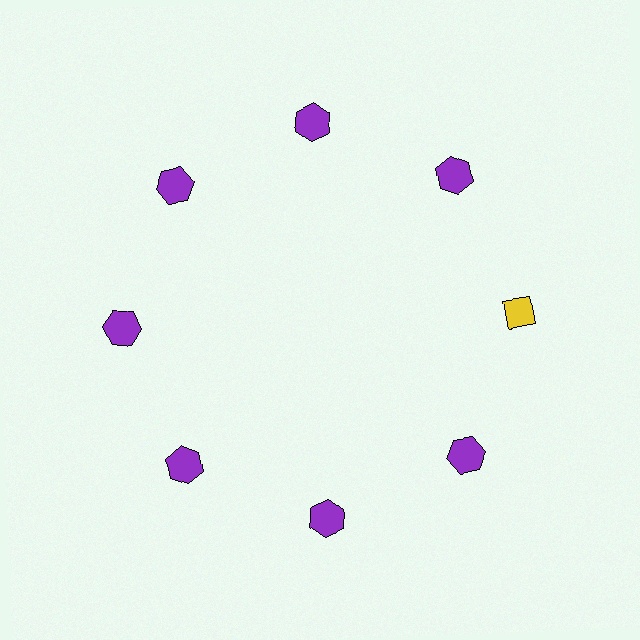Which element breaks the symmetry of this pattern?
The yellow diamond at roughly the 3 o'clock position breaks the symmetry. All other shapes are purple hexagons.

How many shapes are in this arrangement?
There are 8 shapes arranged in a ring pattern.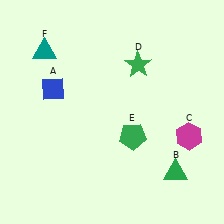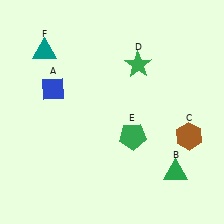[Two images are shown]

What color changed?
The hexagon (C) changed from magenta in Image 1 to brown in Image 2.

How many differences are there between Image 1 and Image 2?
There is 1 difference between the two images.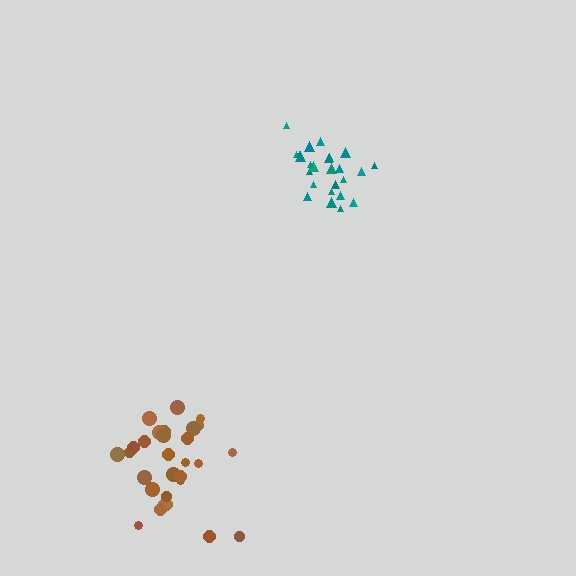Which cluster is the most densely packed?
Teal.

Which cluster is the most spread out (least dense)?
Brown.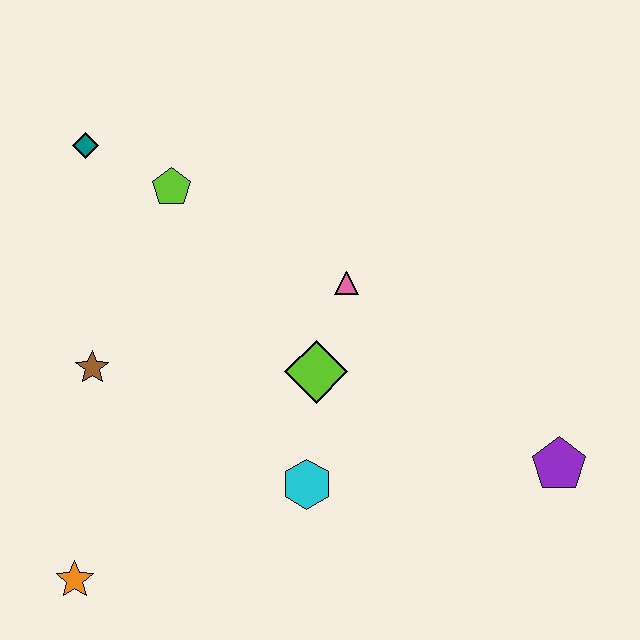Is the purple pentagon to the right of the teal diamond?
Yes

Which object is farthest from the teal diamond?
The purple pentagon is farthest from the teal diamond.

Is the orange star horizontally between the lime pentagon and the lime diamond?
No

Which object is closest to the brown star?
The lime pentagon is closest to the brown star.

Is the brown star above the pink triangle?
No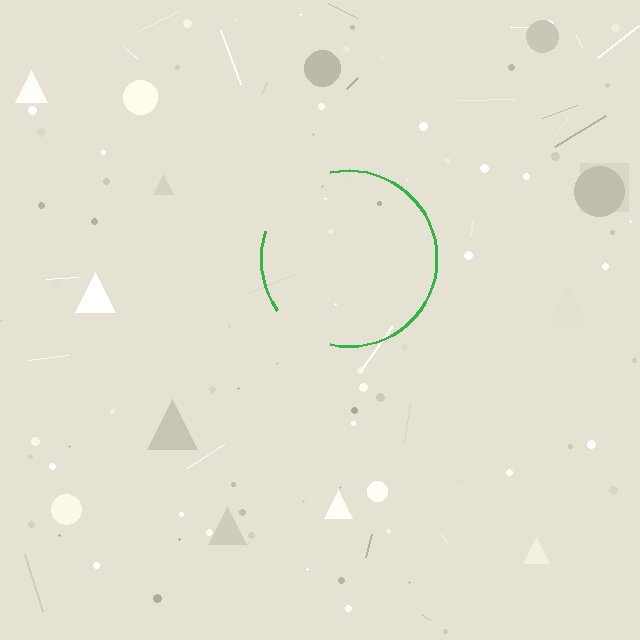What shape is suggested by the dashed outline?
The dashed outline suggests a circle.